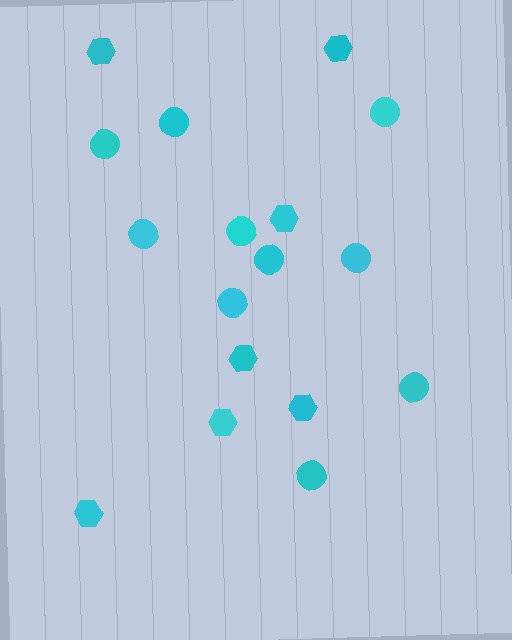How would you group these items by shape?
There are 2 groups: one group of circles (10) and one group of hexagons (7).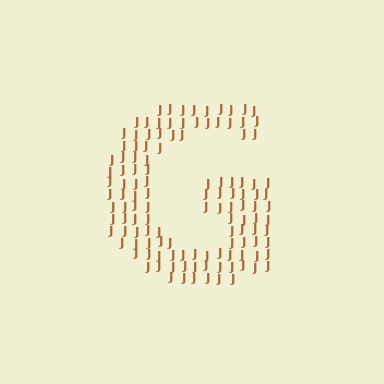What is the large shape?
The large shape is the letter G.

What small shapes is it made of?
It is made of small letter J's.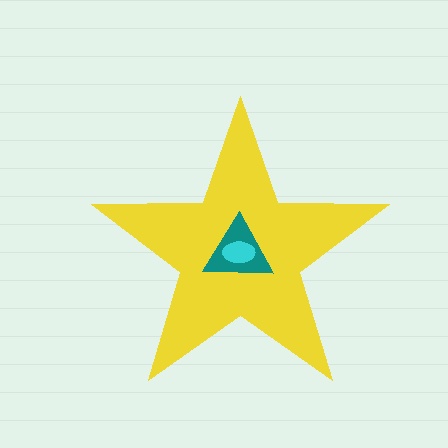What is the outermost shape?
The yellow star.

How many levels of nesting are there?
3.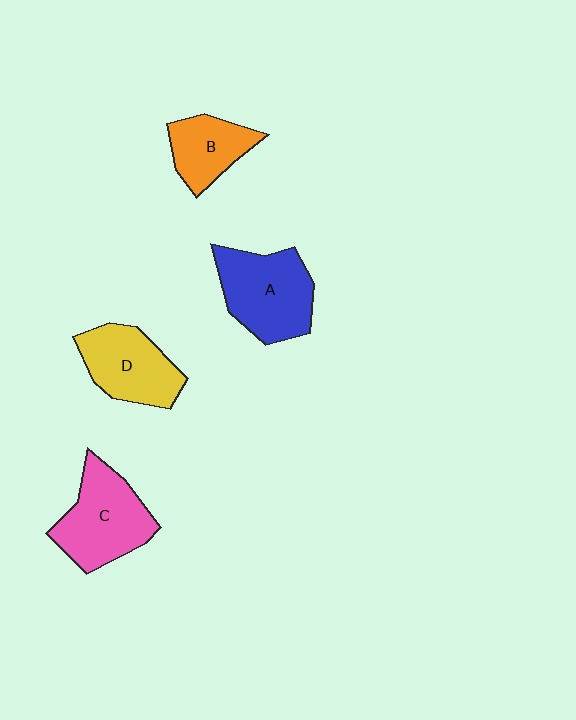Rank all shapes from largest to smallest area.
From largest to smallest: A (blue), C (pink), D (yellow), B (orange).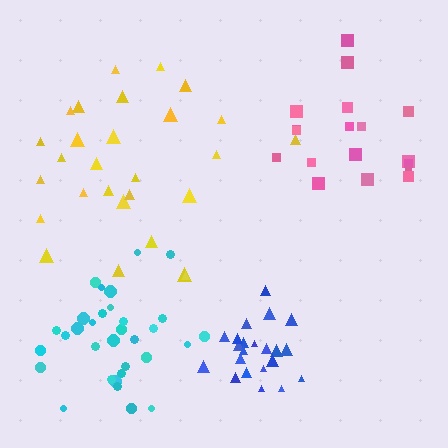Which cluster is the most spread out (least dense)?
Yellow.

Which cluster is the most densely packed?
Blue.